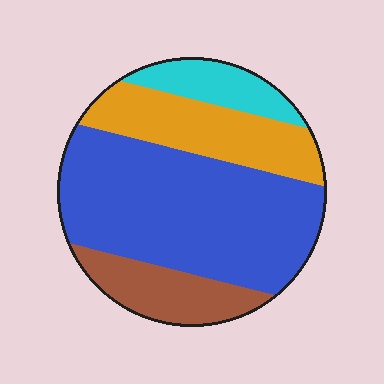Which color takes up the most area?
Blue, at roughly 55%.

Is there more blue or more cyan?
Blue.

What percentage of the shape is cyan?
Cyan takes up less than a sixth of the shape.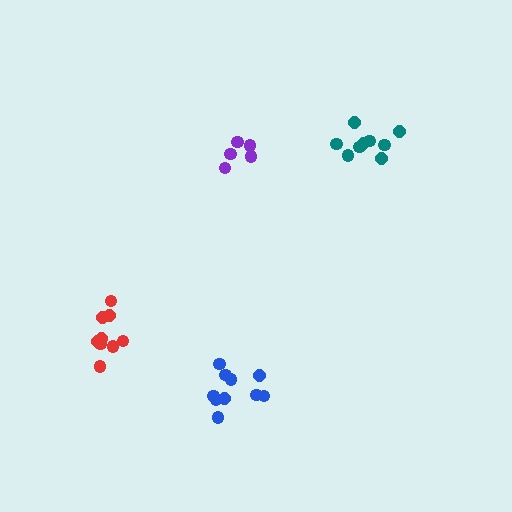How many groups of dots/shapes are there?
There are 4 groups.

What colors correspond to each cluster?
The clusters are colored: red, teal, blue, purple.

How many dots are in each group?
Group 1: 9 dots, Group 2: 9 dots, Group 3: 10 dots, Group 4: 5 dots (33 total).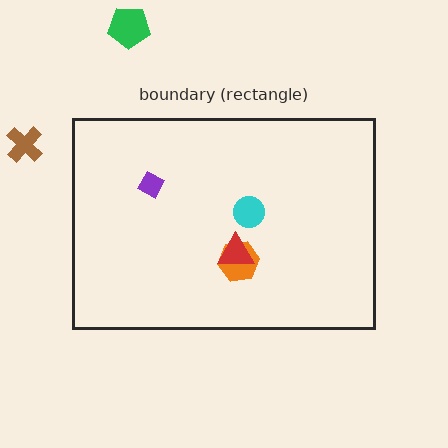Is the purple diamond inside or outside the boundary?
Inside.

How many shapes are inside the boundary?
4 inside, 2 outside.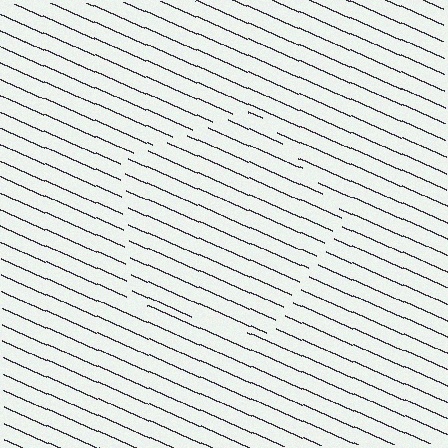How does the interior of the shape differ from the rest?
The interior of the shape contains the same grating, shifted by half a period — the contour is defined by the phase discontinuity where line-ends from the inner and outer gratings abut.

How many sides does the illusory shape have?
5 sides — the line-ends trace a pentagon.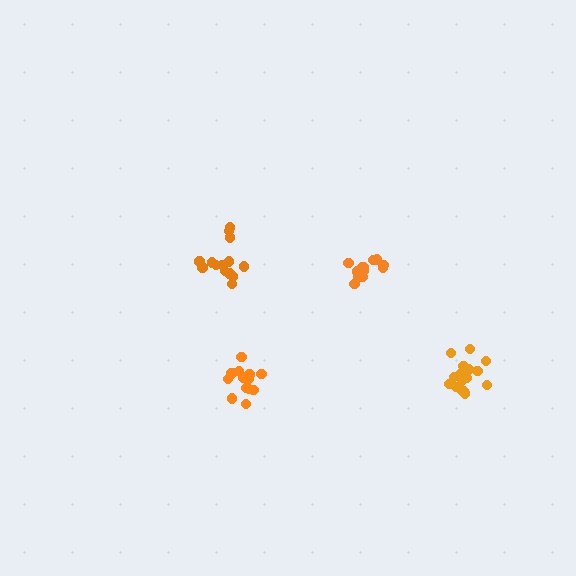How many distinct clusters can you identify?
There are 4 distinct clusters.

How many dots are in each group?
Group 1: 14 dots, Group 2: 14 dots, Group 3: 13 dots, Group 4: 16 dots (57 total).